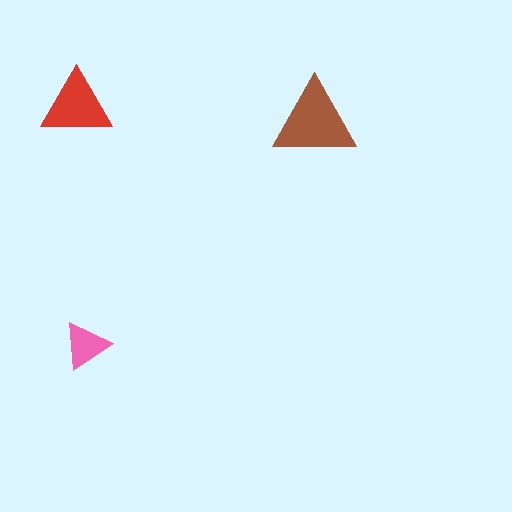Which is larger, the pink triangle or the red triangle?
The red one.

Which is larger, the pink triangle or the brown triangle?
The brown one.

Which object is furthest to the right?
The brown triangle is rightmost.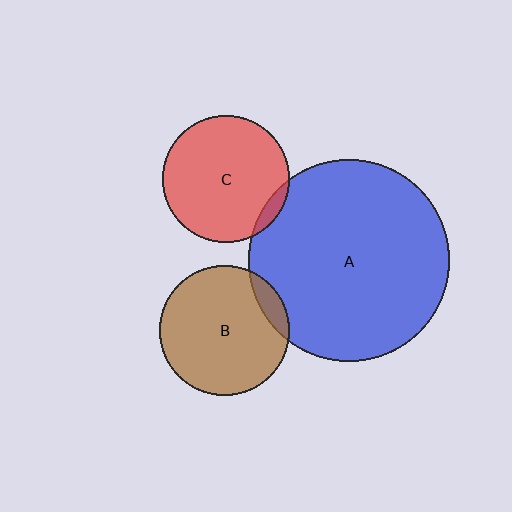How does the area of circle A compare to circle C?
Approximately 2.5 times.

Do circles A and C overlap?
Yes.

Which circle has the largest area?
Circle A (blue).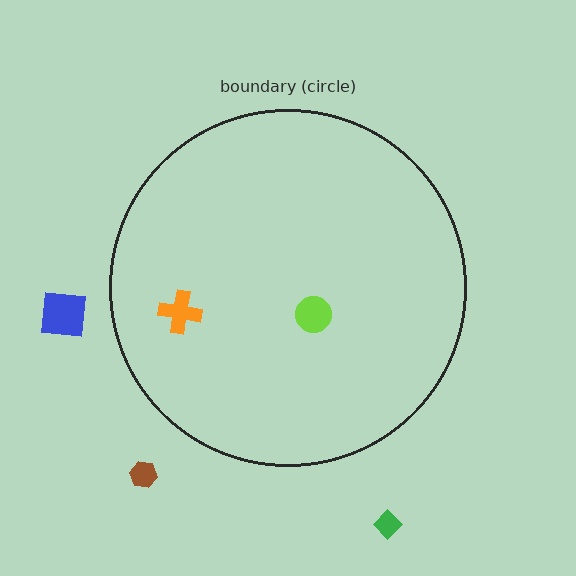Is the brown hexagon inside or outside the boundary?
Outside.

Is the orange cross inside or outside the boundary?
Inside.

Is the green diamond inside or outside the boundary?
Outside.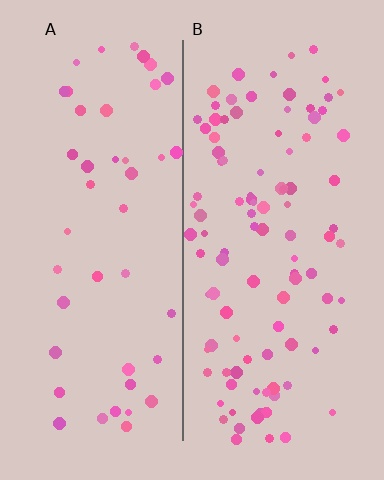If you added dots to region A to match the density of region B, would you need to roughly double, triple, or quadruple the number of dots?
Approximately double.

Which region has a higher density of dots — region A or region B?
B (the right).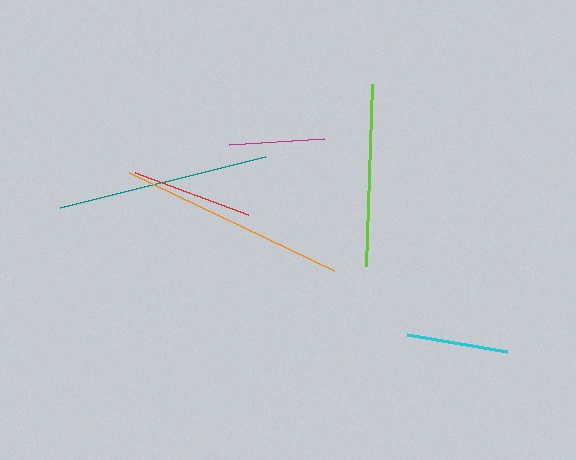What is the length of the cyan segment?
The cyan segment is approximately 101 pixels long.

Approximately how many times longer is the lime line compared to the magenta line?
The lime line is approximately 1.9 times the length of the magenta line.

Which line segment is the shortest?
The magenta line is the shortest at approximately 96 pixels.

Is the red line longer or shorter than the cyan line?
The red line is longer than the cyan line.